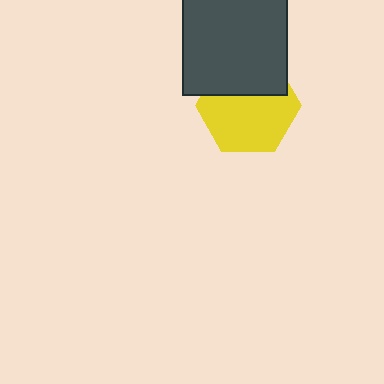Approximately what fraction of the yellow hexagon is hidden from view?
Roughly 36% of the yellow hexagon is hidden behind the dark gray rectangle.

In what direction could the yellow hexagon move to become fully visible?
The yellow hexagon could move down. That would shift it out from behind the dark gray rectangle entirely.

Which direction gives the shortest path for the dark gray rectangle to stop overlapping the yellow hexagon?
Moving up gives the shortest separation.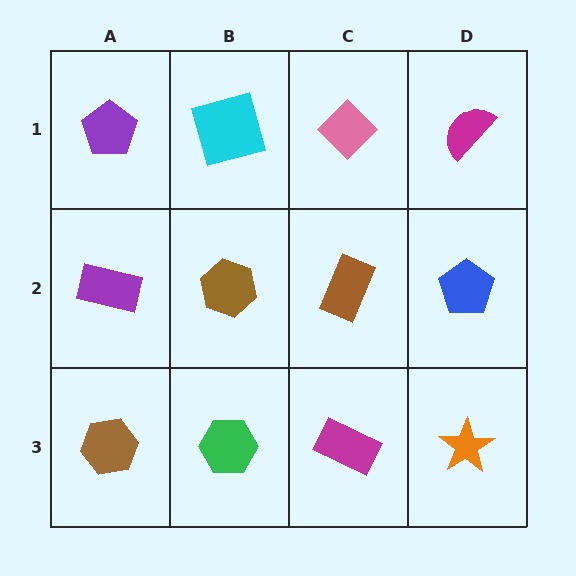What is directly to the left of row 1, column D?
A pink diamond.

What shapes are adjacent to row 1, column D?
A blue pentagon (row 2, column D), a pink diamond (row 1, column C).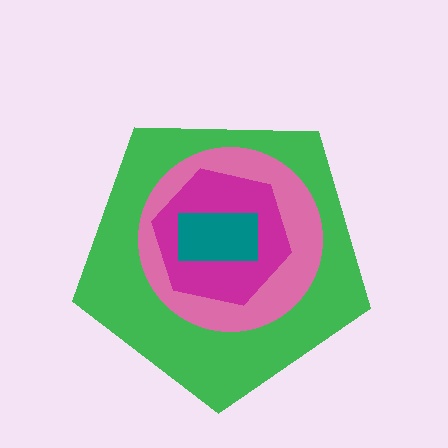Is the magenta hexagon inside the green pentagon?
Yes.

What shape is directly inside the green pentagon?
The pink circle.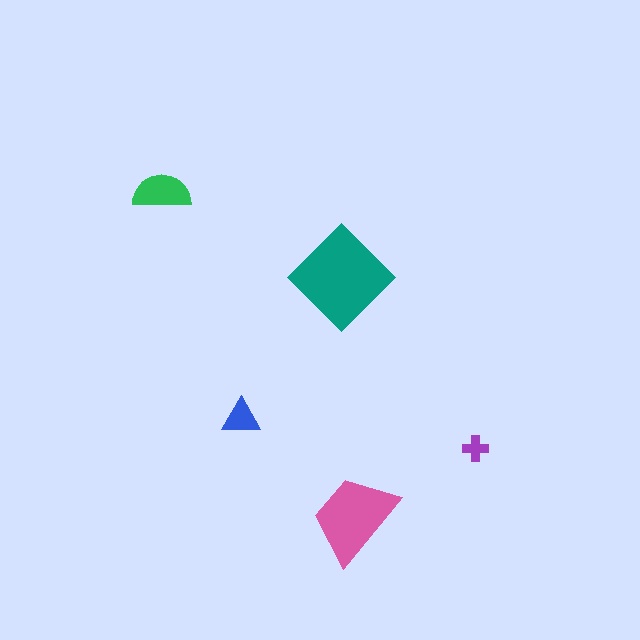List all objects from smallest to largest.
The purple cross, the blue triangle, the green semicircle, the pink trapezoid, the teal diamond.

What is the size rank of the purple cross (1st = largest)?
5th.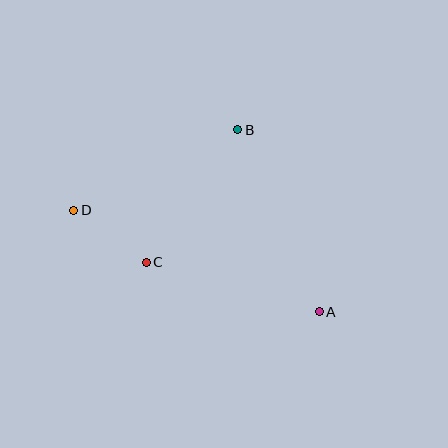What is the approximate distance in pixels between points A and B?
The distance between A and B is approximately 199 pixels.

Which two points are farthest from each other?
Points A and D are farthest from each other.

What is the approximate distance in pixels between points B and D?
The distance between B and D is approximately 183 pixels.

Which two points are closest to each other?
Points C and D are closest to each other.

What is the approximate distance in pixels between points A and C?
The distance between A and C is approximately 180 pixels.